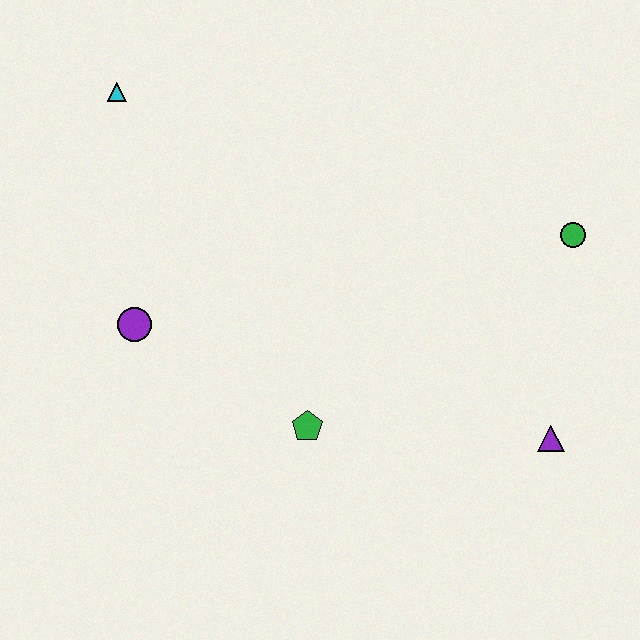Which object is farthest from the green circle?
The cyan triangle is farthest from the green circle.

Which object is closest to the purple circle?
The green pentagon is closest to the purple circle.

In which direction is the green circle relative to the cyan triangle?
The green circle is to the right of the cyan triangle.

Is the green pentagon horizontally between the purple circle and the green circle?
Yes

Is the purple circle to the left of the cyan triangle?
No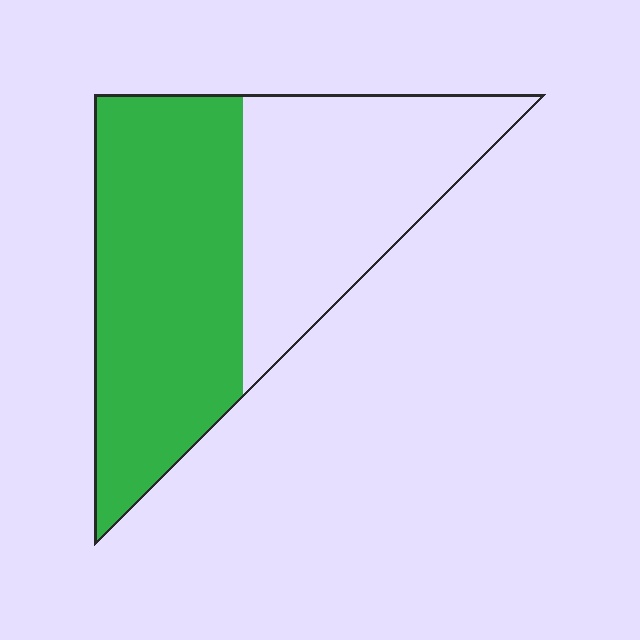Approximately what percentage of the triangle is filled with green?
Approximately 55%.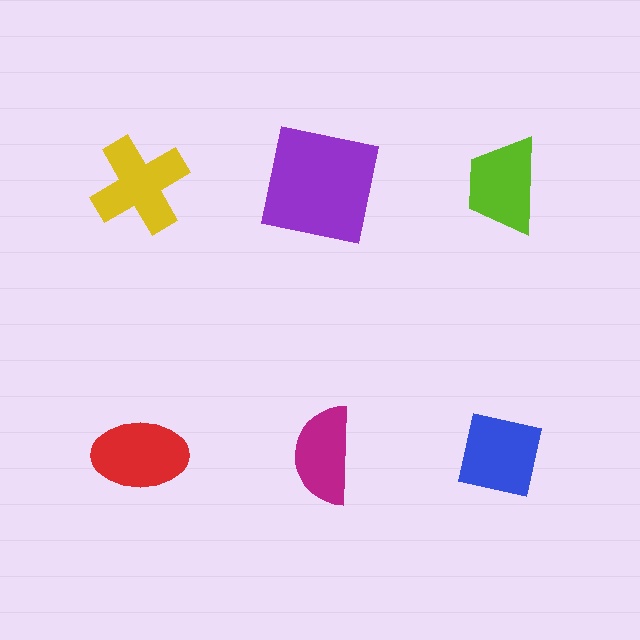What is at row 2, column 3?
A blue square.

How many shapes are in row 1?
3 shapes.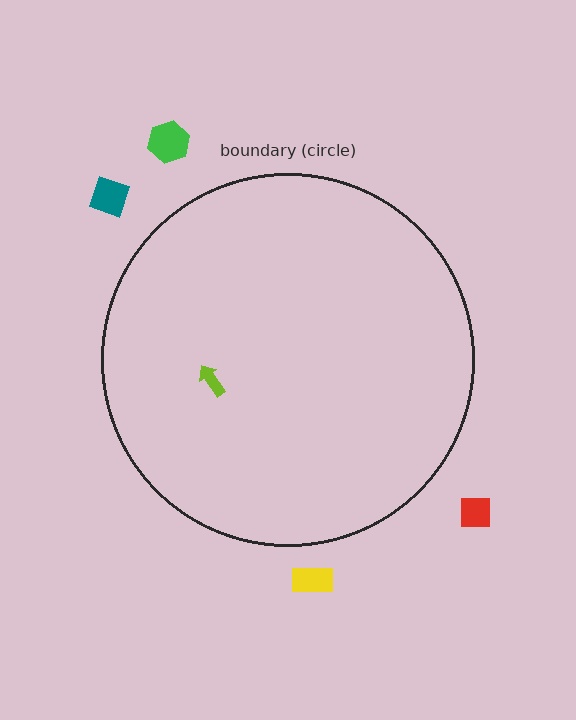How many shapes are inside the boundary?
1 inside, 4 outside.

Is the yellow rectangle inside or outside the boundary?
Outside.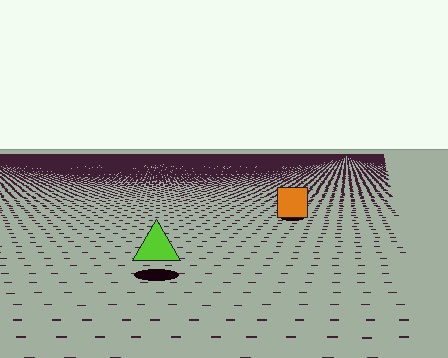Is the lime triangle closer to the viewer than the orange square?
Yes. The lime triangle is closer — you can tell from the texture gradient: the ground texture is coarser near it.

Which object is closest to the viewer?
The lime triangle is closest. The texture marks near it are larger and more spread out.